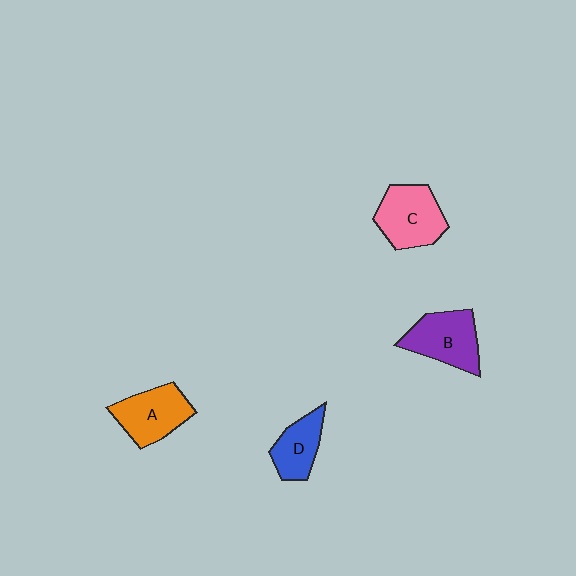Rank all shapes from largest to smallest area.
From largest to smallest: C (pink), B (purple), A (orange), D (blue).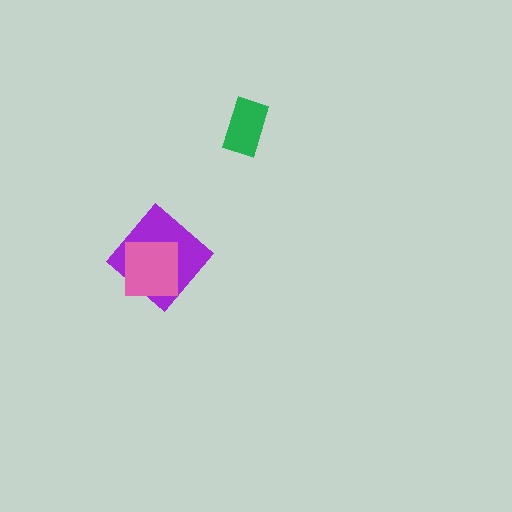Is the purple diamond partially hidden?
Yes, it is partially covered by another shape.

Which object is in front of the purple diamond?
The pink square is in front of the purple diamond.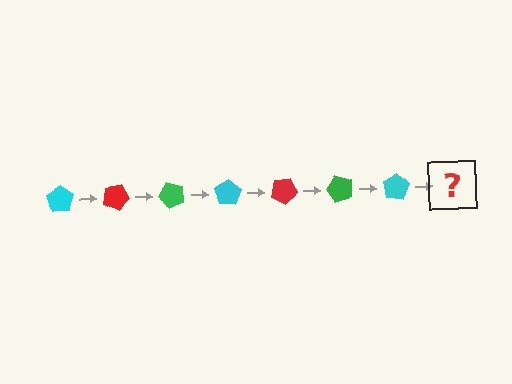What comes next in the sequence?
The next element should be a red pentagon, rotated 175 degrees from the start.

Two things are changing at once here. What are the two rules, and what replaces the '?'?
The two rules are that it rotates 25 degrees each step and the color cycles through cyan, red, and green. The '?' should be a red pentagon, rotated 175 degrees from the start.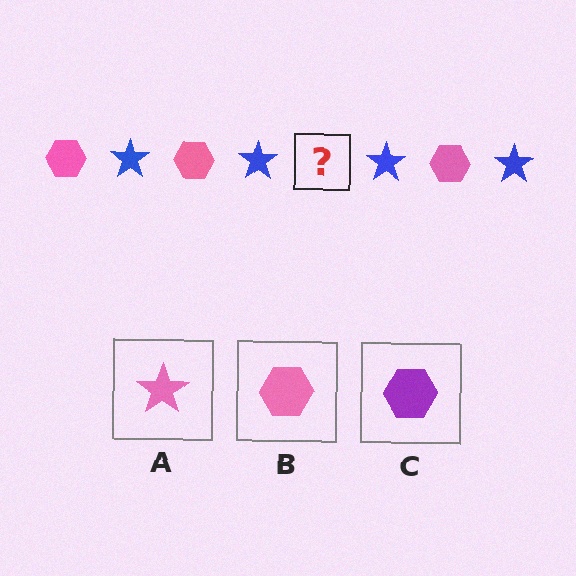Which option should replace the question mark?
Option B.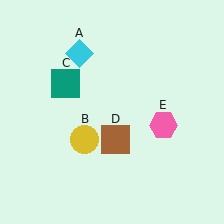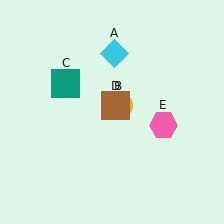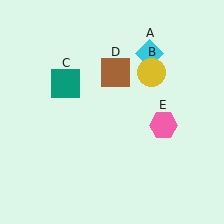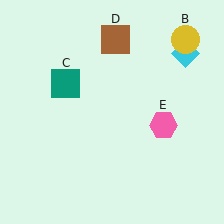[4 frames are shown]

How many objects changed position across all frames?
3 objects changed position: cyan diamond (object A), yellow circle (object B), brown square (object D).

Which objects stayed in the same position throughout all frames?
Teal square (object C) and pink hexagon (object E) remained stationary.